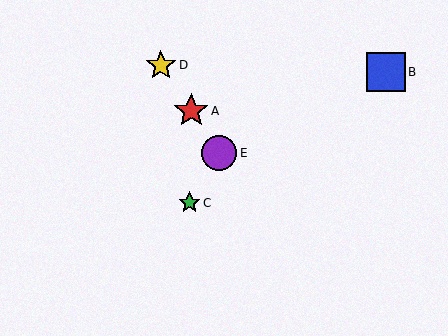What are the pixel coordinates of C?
Object C is at (189, 203).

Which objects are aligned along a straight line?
Objects A, D, E are aligned along a straight line.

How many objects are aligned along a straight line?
3 objects (A, D, E) are aligned along a straight line.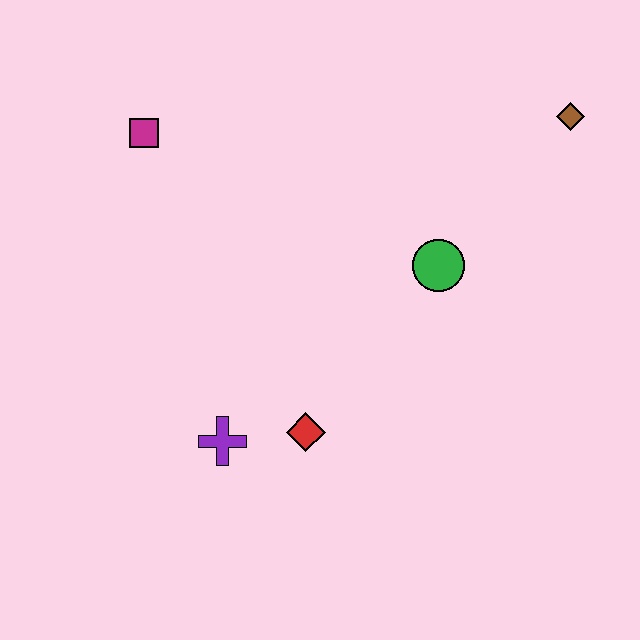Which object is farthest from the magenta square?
The brown diamond is farthest from the magenta square.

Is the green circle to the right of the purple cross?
Yes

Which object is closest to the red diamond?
The purple cross is closest to the red diamond.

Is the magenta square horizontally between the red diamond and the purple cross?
No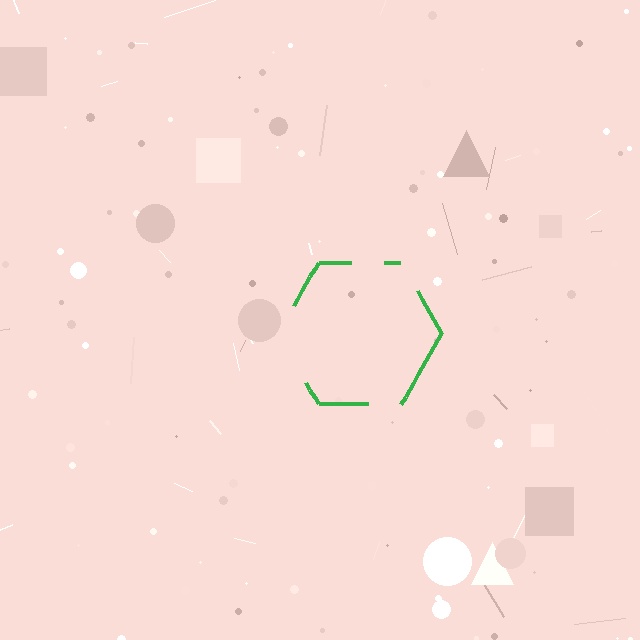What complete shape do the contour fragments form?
The contour fragments form a hexagon.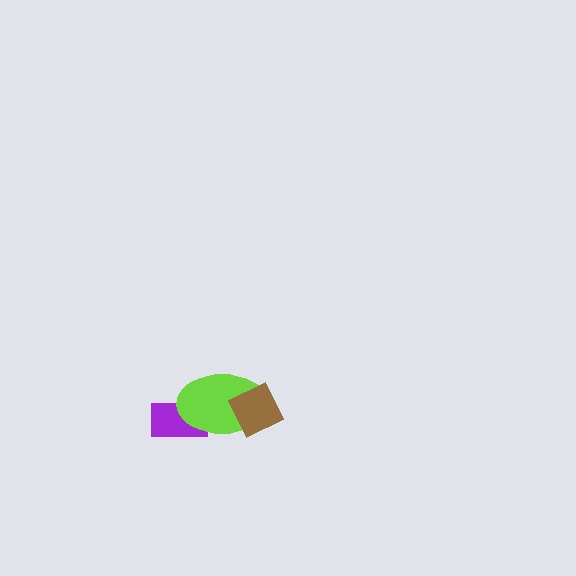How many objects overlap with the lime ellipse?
2 objects overlap with the lime ellipse.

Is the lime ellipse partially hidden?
Yes, it is partially covered by another shape.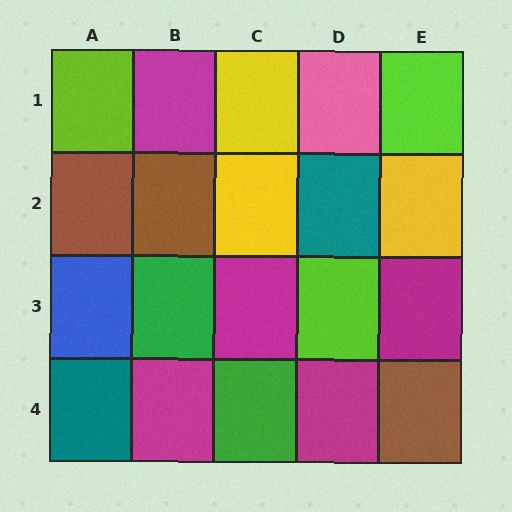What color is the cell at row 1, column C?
Yellow.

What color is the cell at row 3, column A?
Blue.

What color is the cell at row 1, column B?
Magenta.